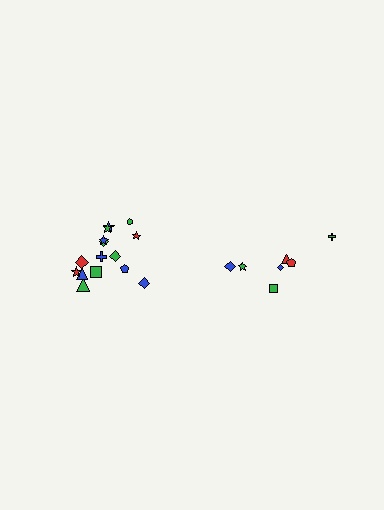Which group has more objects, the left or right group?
The left group.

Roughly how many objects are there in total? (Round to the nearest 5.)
Roughly 20 objects in total.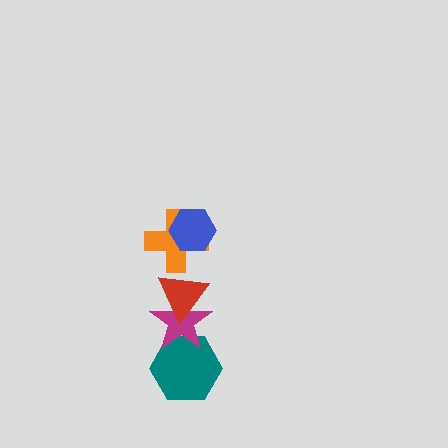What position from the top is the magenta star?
The magenta star is 4th from the top.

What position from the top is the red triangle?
The red triangle is 3rd from the top.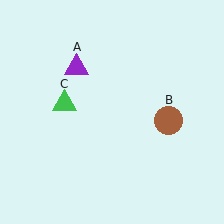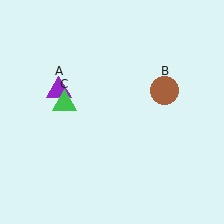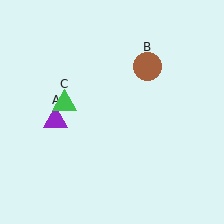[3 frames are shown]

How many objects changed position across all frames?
2 objects changed position: purple triangle (object A), brown circle (object B).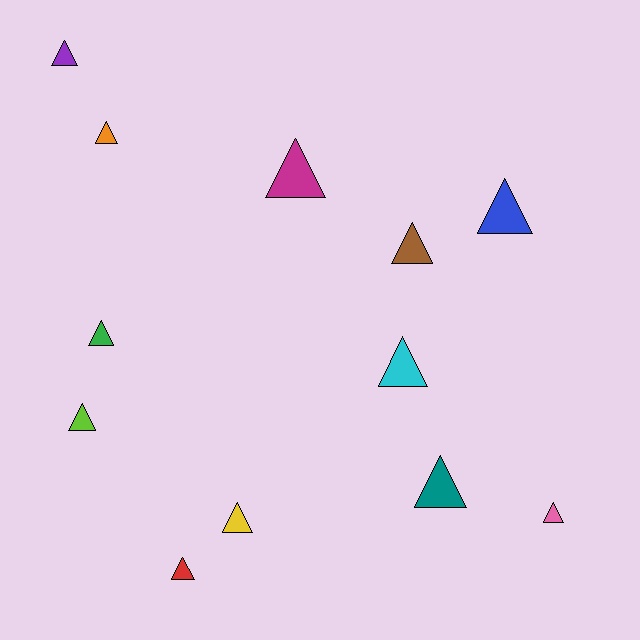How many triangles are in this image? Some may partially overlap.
There are 12 triangles.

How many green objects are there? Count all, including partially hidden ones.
There is 1 green object.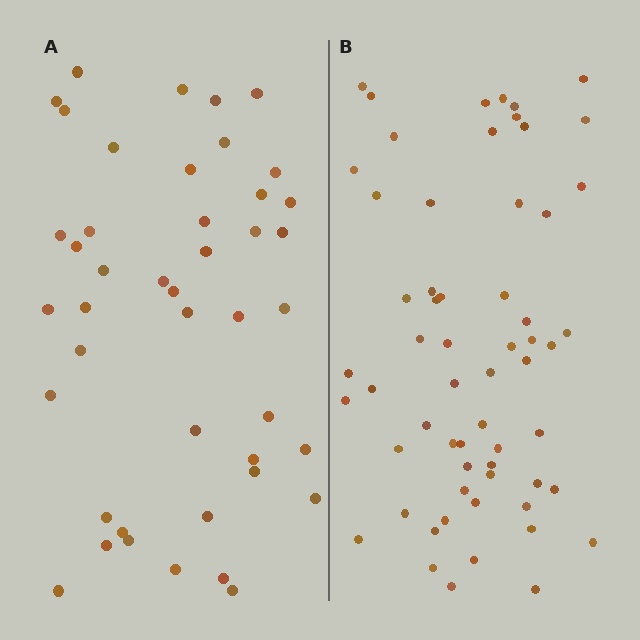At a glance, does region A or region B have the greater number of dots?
Region B (the right region) has more dots.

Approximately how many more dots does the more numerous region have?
Region B has approximately 15 more dots than region A.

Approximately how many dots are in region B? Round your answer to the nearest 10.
About 60 dots.